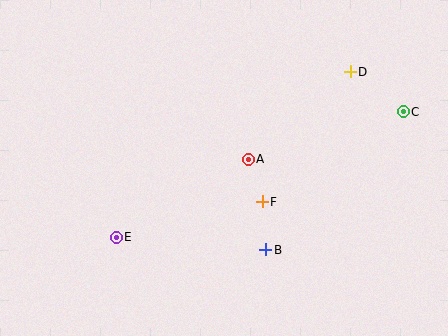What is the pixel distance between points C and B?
The distance between C and B is 195 pixels.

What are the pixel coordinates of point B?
Point B is at (266, 250).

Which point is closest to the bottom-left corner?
Point E is closest to the bottom-left corner.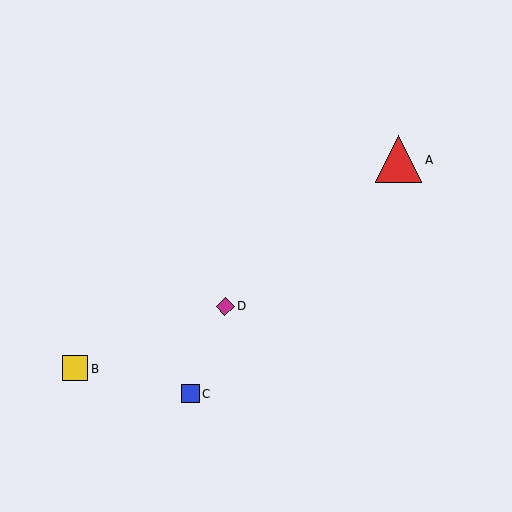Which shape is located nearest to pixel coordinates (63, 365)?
The yellow square (labeled B) at (75, 369) is nearest to that location.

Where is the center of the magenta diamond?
The center of the magenta diamond is at (225, 306).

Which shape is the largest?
The red triangle (labeled A) is the largest.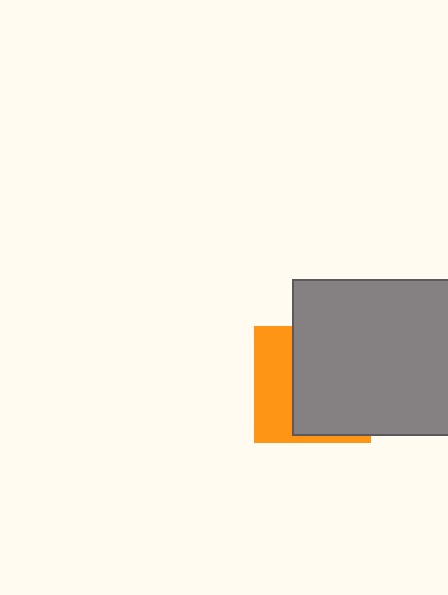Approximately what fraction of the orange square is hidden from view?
Roughly 63% of the orange square is hidden behind the gray rectangle.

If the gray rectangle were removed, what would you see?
You would see the complete orange square.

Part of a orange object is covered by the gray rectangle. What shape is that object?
It is a square.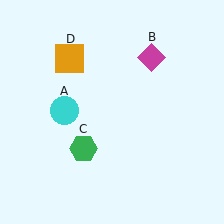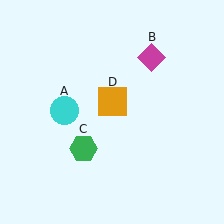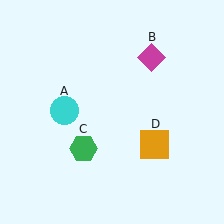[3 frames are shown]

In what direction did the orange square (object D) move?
The orange square (object D) moved down and to the right.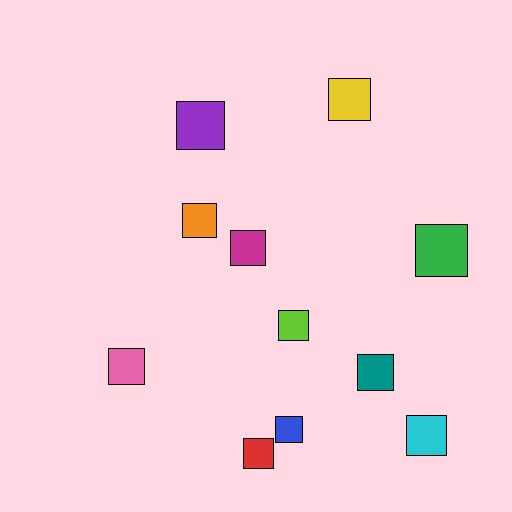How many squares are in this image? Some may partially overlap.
There are 11 squares.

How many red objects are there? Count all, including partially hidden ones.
There is 1 red object.